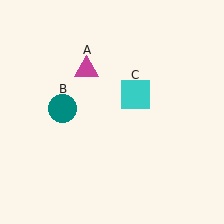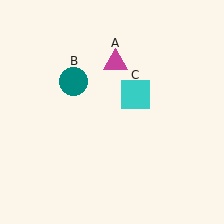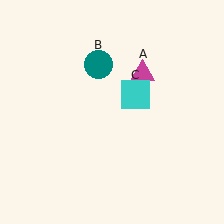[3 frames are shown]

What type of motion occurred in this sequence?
The magenta triangle (object A), teal circle (object B) rotated clockwise around the center of the scene.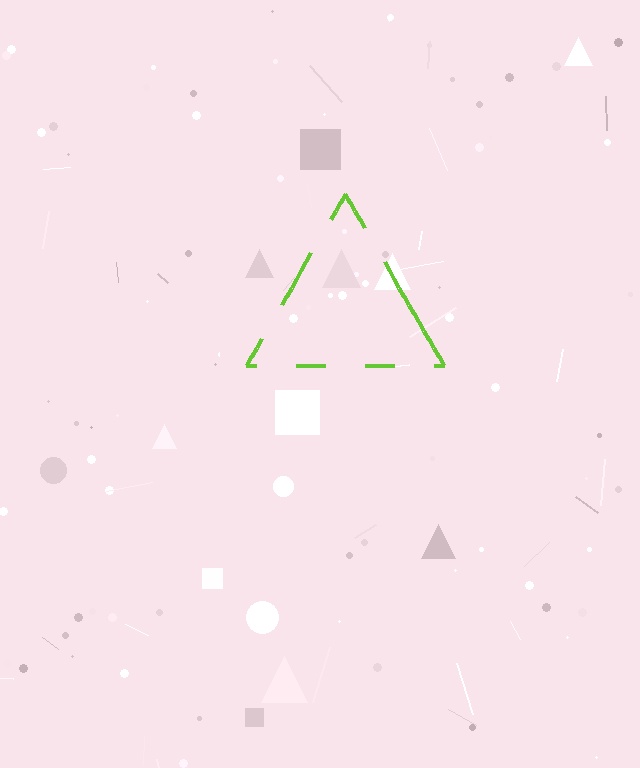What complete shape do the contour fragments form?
The contour fragments form a triangle.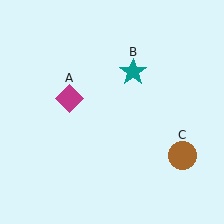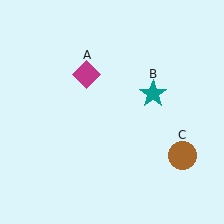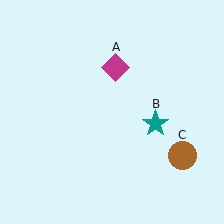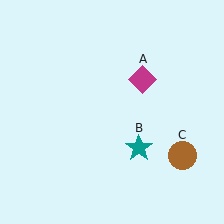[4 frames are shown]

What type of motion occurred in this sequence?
The magenta diamond (object A), teal star (object B) rotated clockwise around the center of the scene.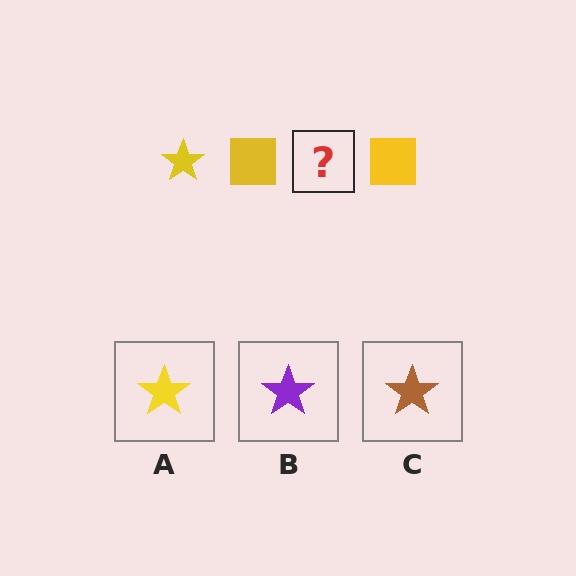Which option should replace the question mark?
Option A.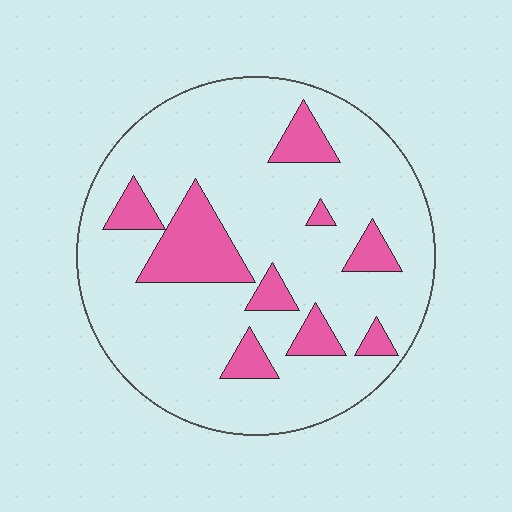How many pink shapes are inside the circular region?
9.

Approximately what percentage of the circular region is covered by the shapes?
Approximately 20%.